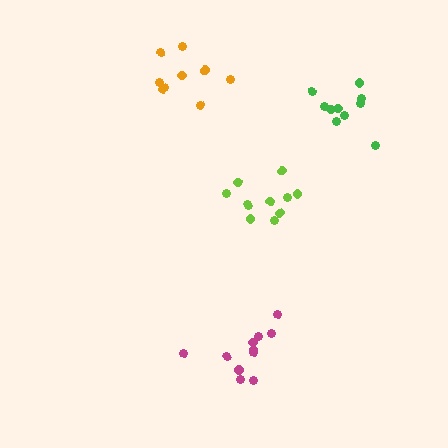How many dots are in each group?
Group 1: 10 dots, Group 2: 9 dots, Group 3: 11 dots, Group 4: 11 dots (41 total).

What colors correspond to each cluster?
The clusters are colored: green, orange, magenta, lime.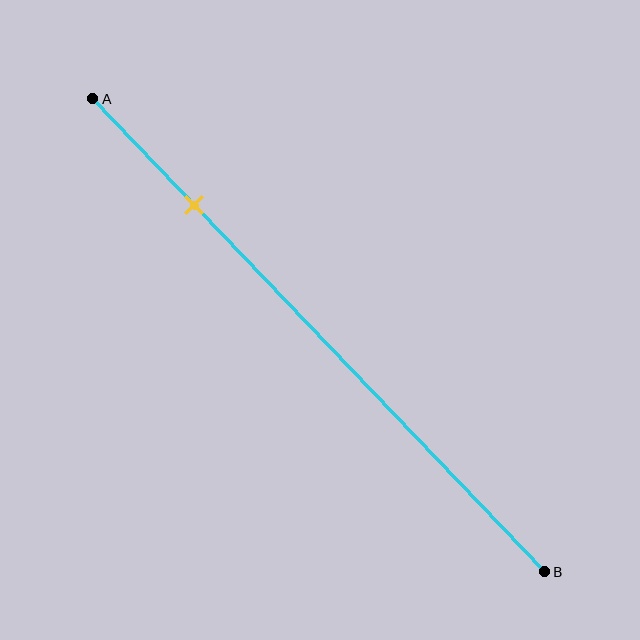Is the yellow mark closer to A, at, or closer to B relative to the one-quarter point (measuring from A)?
The yellow mark is approximately at the one-quarter point of segment AB.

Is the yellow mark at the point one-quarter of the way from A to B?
Yes, the mark is approximately at the one-quarter point.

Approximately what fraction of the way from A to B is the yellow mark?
The yellow mark is approximately 20% of the way from A to B.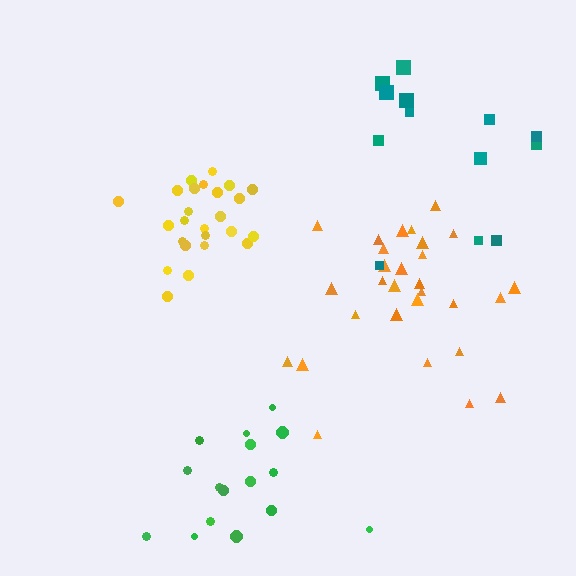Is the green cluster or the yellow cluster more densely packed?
Yellow.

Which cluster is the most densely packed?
Yellow.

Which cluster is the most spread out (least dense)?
Green.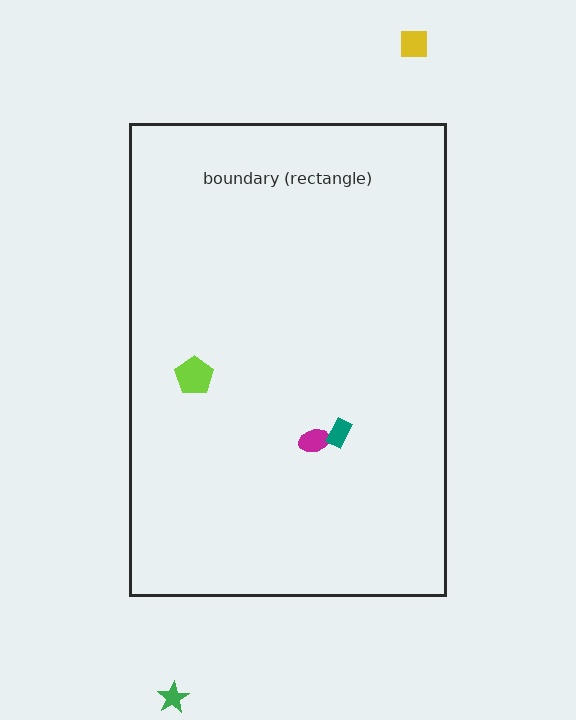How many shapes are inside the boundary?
3 inside, 2 outside.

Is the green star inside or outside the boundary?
Outside.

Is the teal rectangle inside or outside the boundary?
Inside.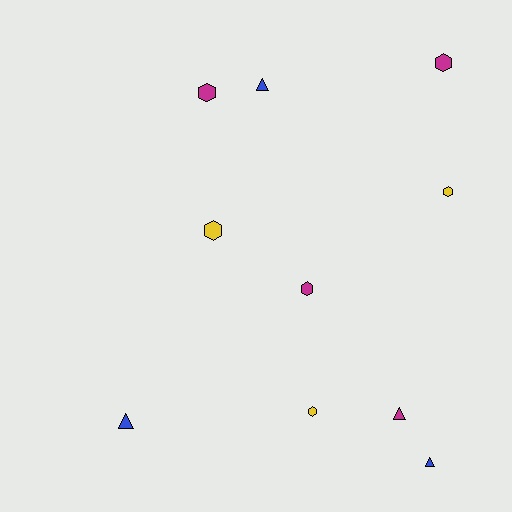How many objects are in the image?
There are 10 objects.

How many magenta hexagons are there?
There are 3 magenta hexagons.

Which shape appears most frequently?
Hexagon, with 6 objects.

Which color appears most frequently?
Magenta, with 4 objects.